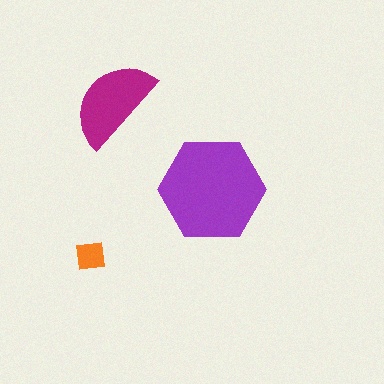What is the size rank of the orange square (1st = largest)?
3rd.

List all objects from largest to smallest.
The purple hexagon, the magenta semicircle, the orange square.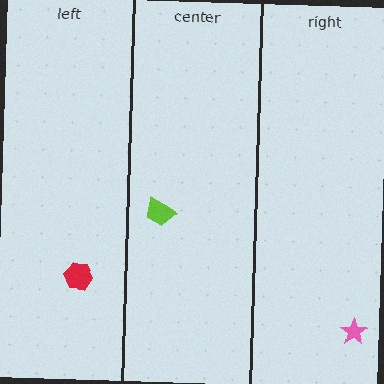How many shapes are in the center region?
1.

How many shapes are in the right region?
1.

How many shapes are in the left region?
1.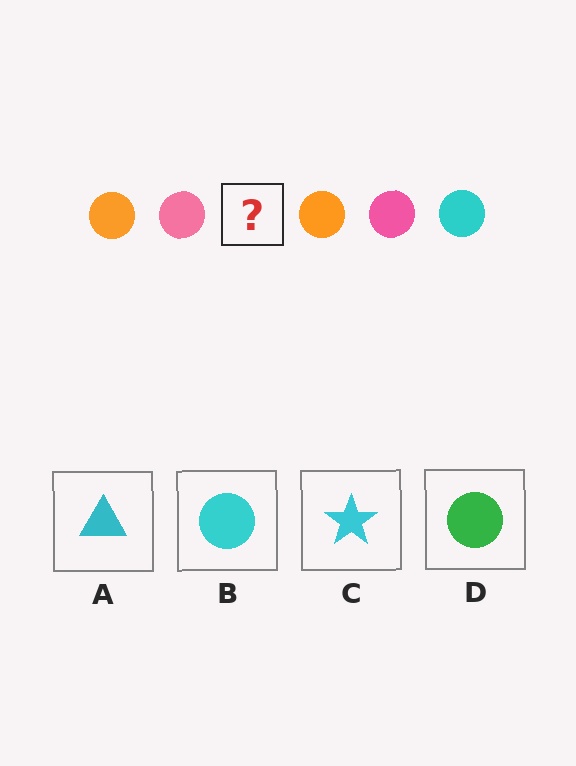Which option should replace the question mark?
Option B.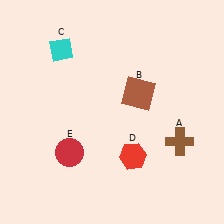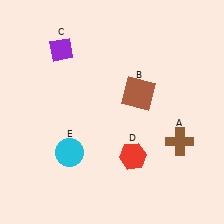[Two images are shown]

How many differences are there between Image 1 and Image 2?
There are 2 differences between the two images.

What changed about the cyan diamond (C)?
In Image 1, C is cyan. In Image 2, it changed to purple.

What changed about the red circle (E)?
In Image 1, E is red. In Image 2, it changed to cyan.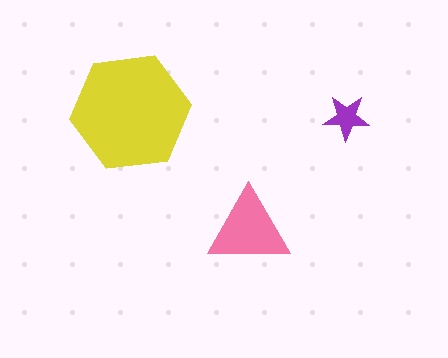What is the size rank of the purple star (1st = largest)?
3rd.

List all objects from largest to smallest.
The yellow hexagon, the pink triangle, the purple star.